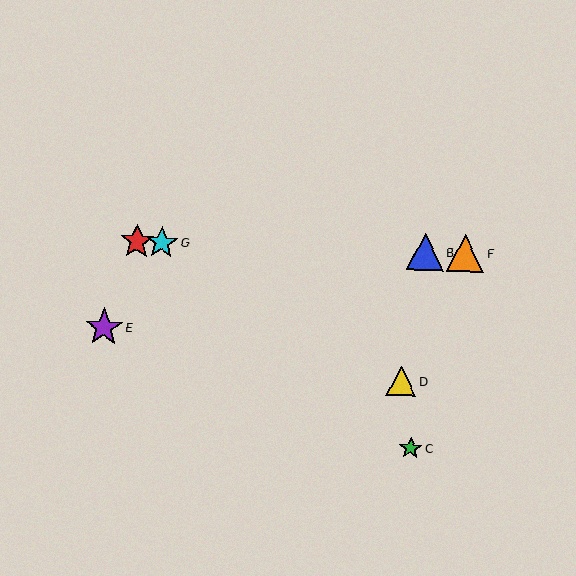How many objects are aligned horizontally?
4 objects (A, B, F, G) are aligned horizontally.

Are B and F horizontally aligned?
Yes, both are at y≈252.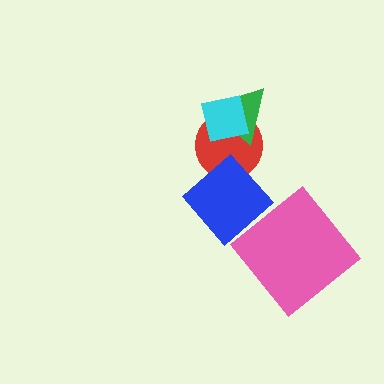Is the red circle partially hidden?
Yes, it is partially covered by another shape.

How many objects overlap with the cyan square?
2 objects overlap with the cyan square.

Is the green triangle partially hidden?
Yes, it is partially covered by another shape.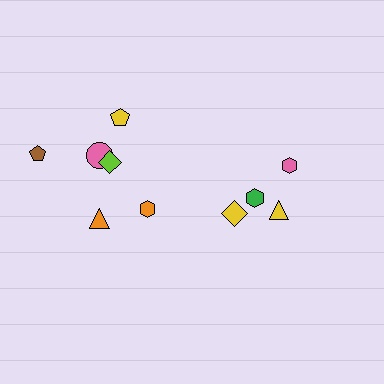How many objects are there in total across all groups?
There are 10 objects.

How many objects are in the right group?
There are 4 objects.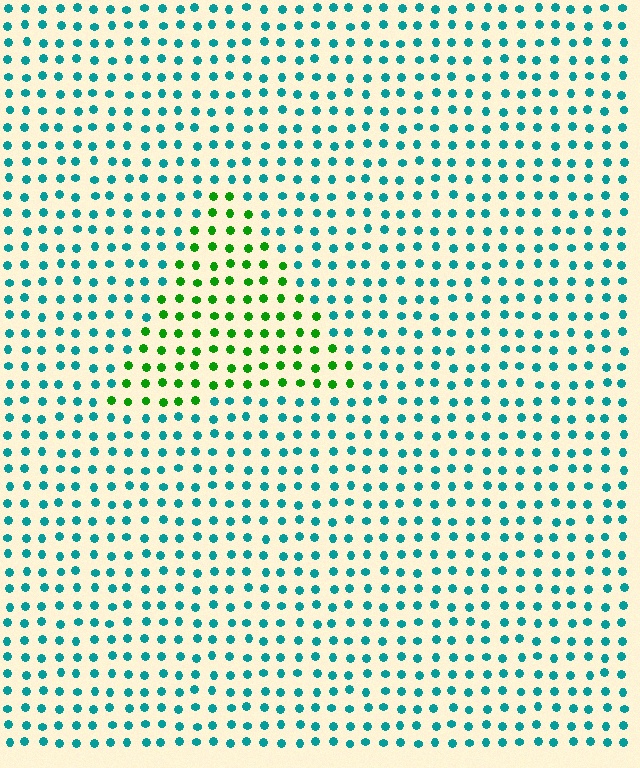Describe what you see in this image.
The image is filled with small teal elements in a uniform arrangement. A triangle-shaped region is visible where the elements are tinted to a slightly different hue, forming a subtle color boundary.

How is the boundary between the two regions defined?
The boundary is defined purely by a slight shift in hue (about 59 degrees). Spacing, size, and orientation are identical on both sides.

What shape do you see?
I see a triangle.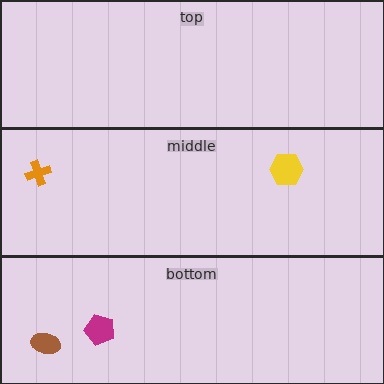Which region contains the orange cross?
The middle region.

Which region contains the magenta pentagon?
The bottom region.